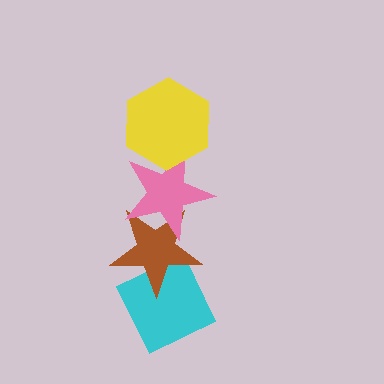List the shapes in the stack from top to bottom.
From top to bottom: the yellow hexagon, the pink star, the brown star, the cyan diamond.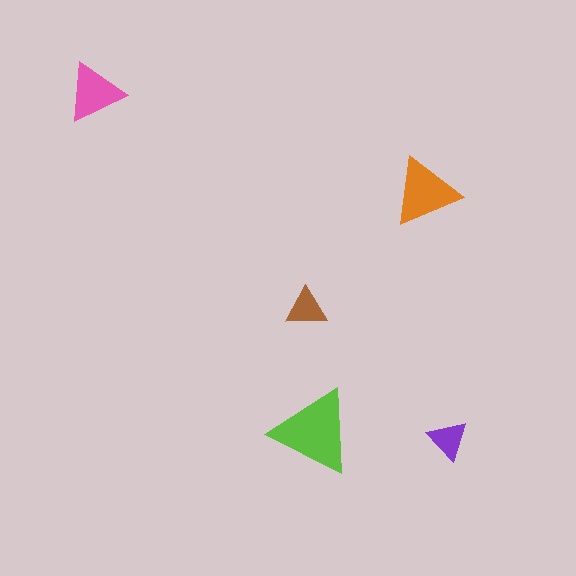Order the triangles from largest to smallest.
the lime one, the orange one, the pink one, the brown one, the purple one.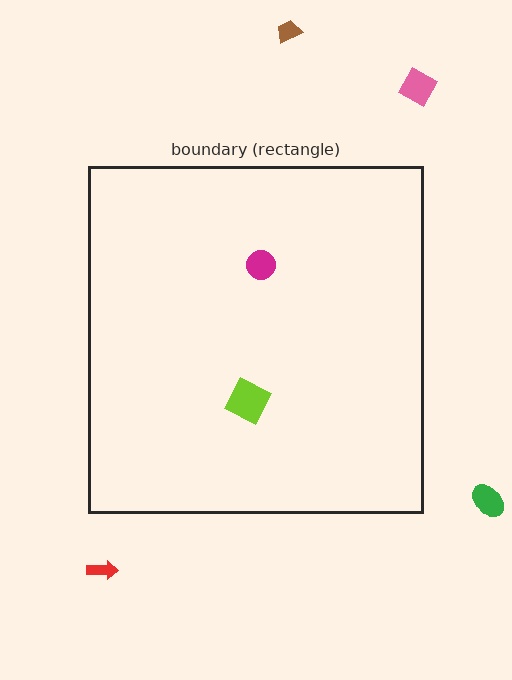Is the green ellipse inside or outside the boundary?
Outside.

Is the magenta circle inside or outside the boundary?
Inside.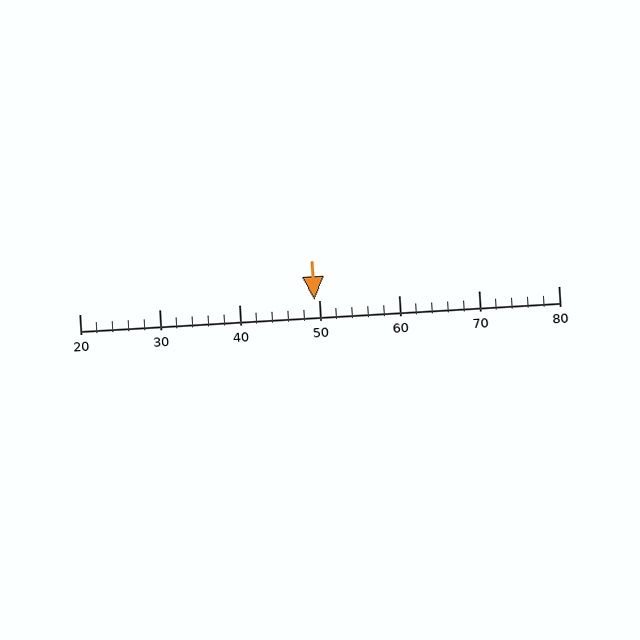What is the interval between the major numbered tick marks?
The major tick marks are spaced 10 units apart.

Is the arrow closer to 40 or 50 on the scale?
The arrow is closer to 50.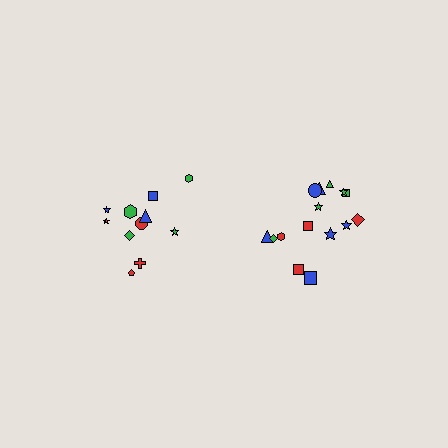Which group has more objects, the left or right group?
The right group.